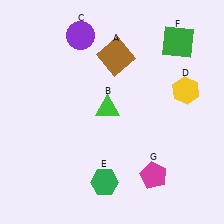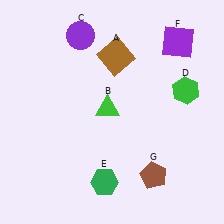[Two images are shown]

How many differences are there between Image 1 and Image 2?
There are 3 differences between the two images.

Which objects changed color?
D changed from yellow to green. F changed from green to purple. G changed from magenta to brown.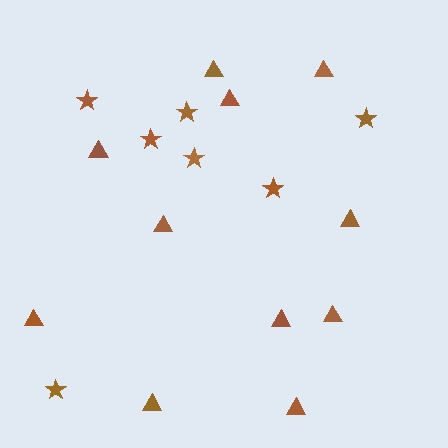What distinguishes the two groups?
There are 2 groups: one group of stars (7) and one group of triangles (11).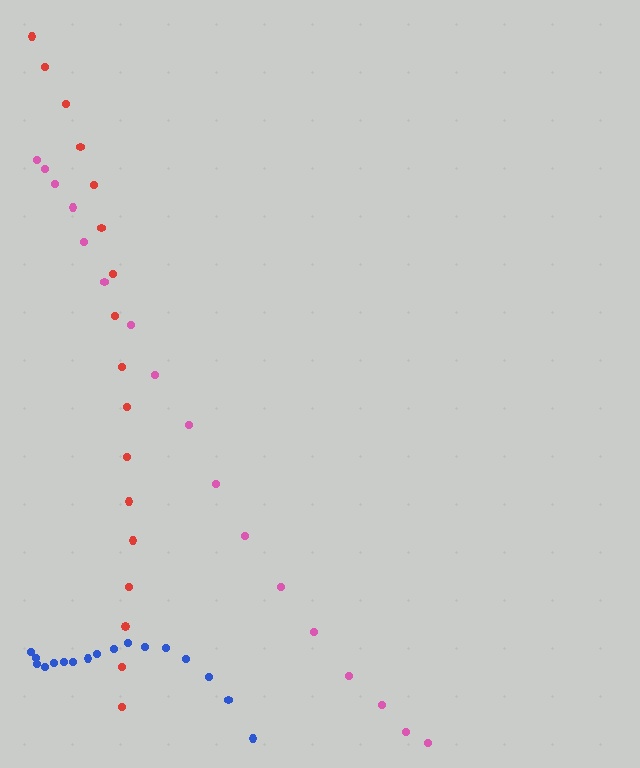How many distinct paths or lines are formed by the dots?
There are 3 distinct paths.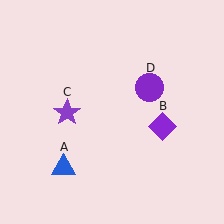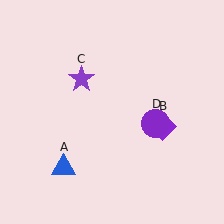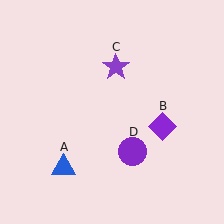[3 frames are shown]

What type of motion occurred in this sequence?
The purple star (object C), purple circle (object D) rotated clockwise around the center of the scene.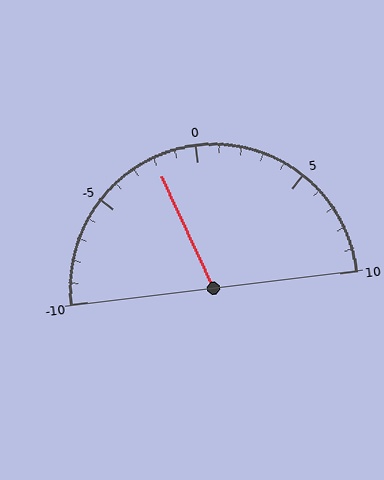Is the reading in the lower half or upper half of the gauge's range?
The reading is in the lower half of the range (-10 to 10).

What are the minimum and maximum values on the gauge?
The gauge ranges from -10 to 10.